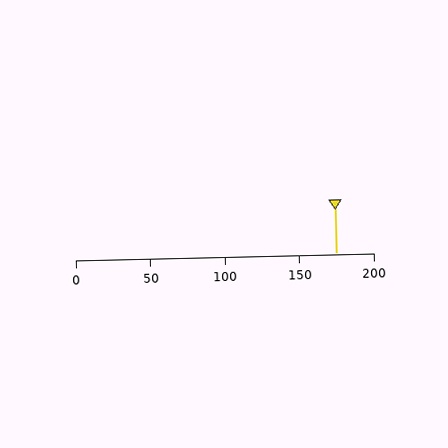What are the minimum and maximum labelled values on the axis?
The axis runs from 0 to 200.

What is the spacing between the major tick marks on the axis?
The major ticks are spaced 50 apart.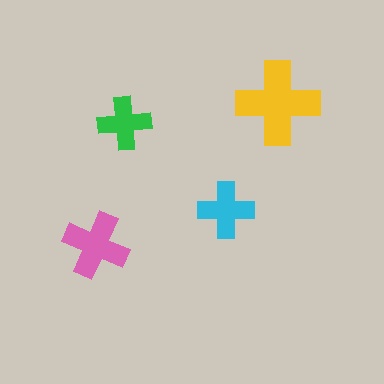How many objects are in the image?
There are 4 objects in the image.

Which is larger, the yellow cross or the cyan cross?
The yellow one.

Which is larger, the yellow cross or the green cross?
The yellow one.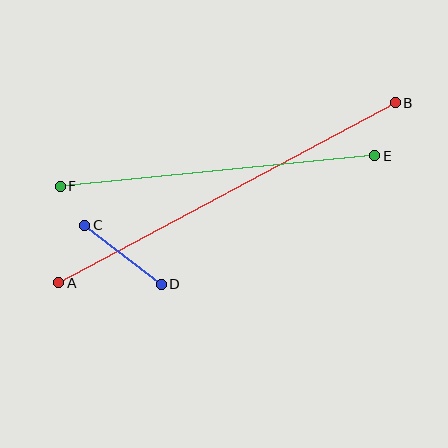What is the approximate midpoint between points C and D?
The midpoint is at approximately (123, 255) pixels.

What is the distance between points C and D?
The distance is approximately 96 pixels.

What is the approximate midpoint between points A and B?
The midpoint is at approximately (227, 193) pixels.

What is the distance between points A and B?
The distance is approximately 381 pixels.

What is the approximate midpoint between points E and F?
The midpoint is at approximately (217, 171) pixels.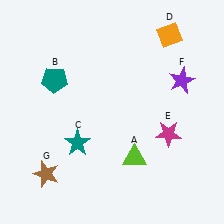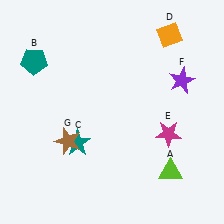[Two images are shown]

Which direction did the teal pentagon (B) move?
The teal pentagon (B) moved left.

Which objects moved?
The objects that moved are: the lime triangle (A), the teal pentagon (B), the brown star (G).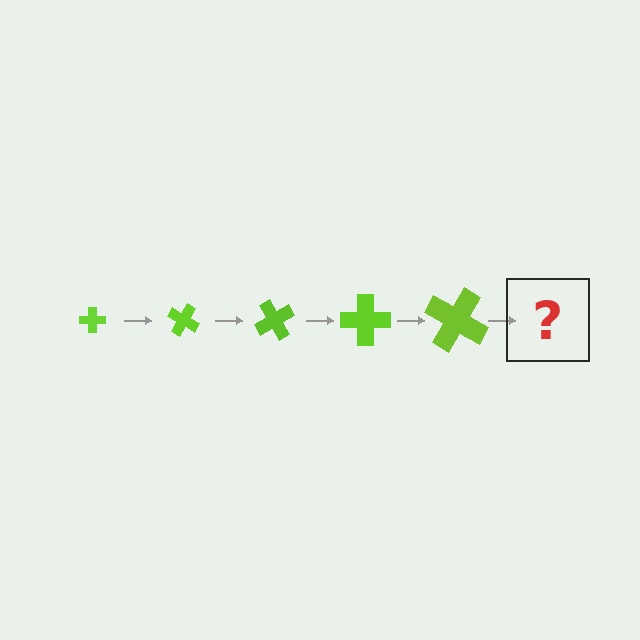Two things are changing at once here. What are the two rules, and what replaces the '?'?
The two rules are that the cross grows larger each step and it rotates 30 degrees each step. The '?' should be a cross, larger than the previous one and rotated 150 degrees from the start.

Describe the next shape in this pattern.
It should be a cross, larger than the previous one and rotated 150 degrees from the start.